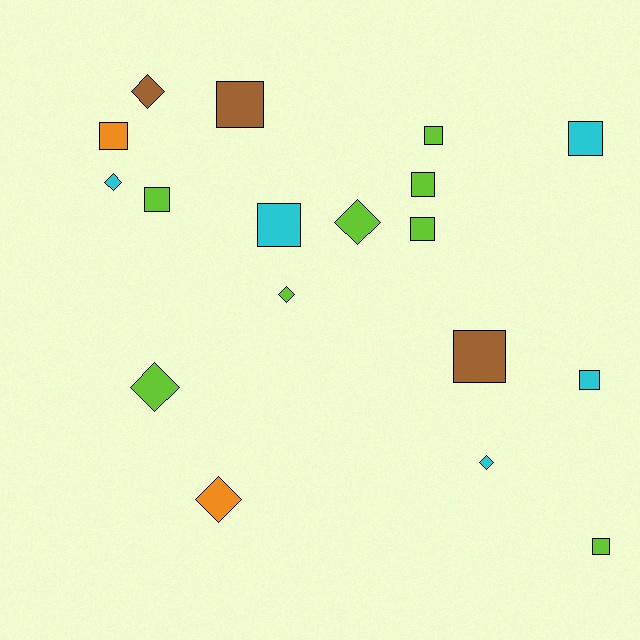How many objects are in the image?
There are 18 objects.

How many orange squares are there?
There is 1 orange square.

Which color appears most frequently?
Lime, with 8 objects.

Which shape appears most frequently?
Square, with 11 objects.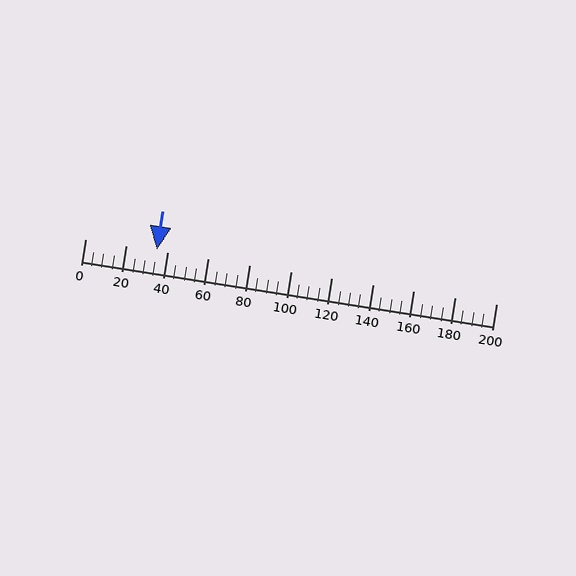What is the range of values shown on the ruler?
The ruler shows values from 0 to 200.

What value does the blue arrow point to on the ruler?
The blue arrow points to approximately 35.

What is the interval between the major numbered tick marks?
The major tick marks are spaced 20 units apart.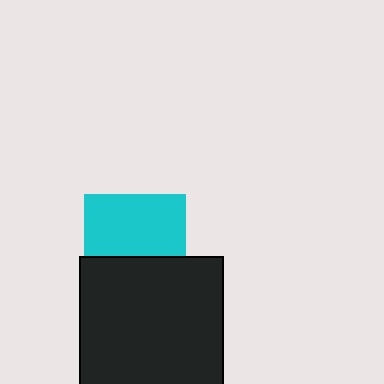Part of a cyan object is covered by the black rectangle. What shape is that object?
It is a square.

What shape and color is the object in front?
The object in front is a black rectangle.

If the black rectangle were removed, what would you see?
You would see the complete cyan square.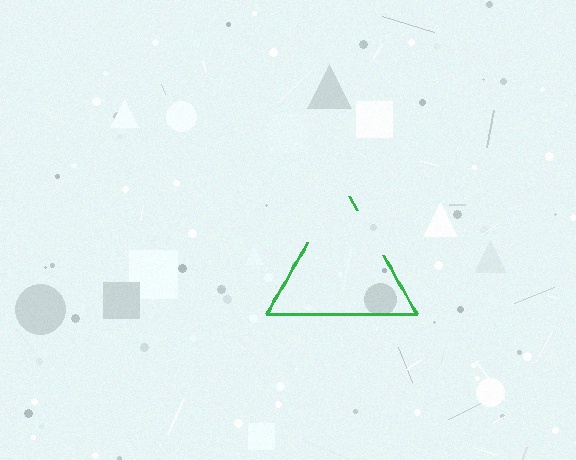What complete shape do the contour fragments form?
The contour fragments form a triangle.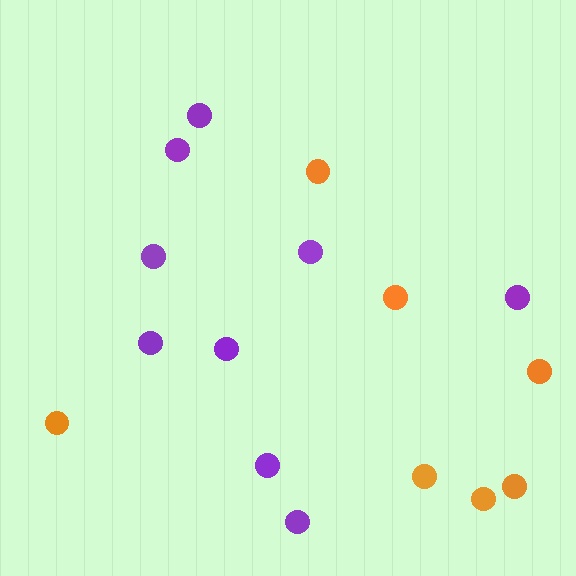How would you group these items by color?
There are 2 groups: one group of orange circles (7) and one group of purple circles (9).